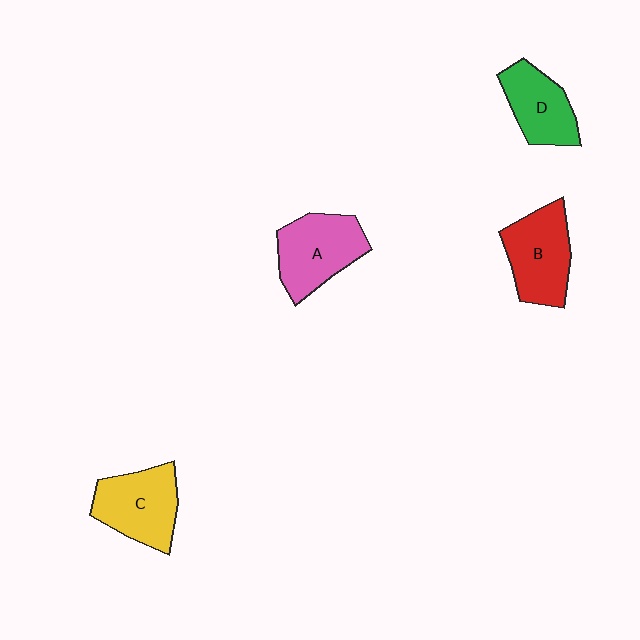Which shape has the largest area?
Shape A (pink).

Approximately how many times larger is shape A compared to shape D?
Approximately 1.2 times.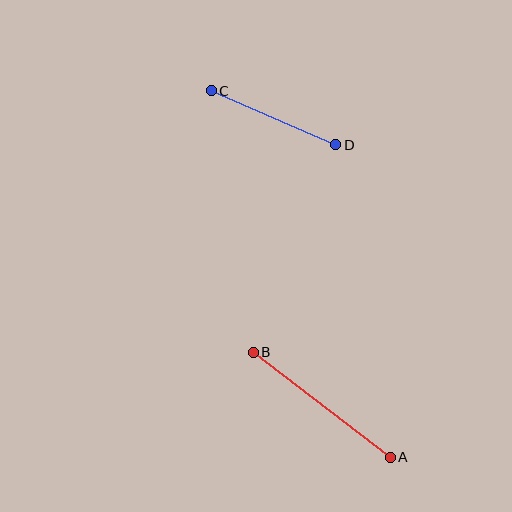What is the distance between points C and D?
The distance is approximately 136 pixels.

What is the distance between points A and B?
The distance is approximately 173 pixels.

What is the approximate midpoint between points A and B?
The midpoint is at approximately (322, 405) pixels.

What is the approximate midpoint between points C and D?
The midpoint is at approximately (274, 118) pixels.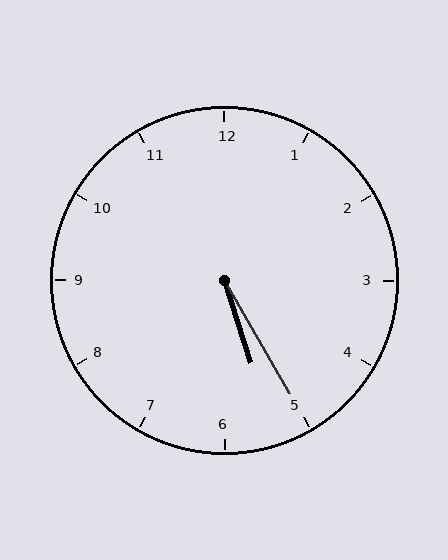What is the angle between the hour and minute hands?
Approximately 12 degrees.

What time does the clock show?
5:25.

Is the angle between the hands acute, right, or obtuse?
It is acute.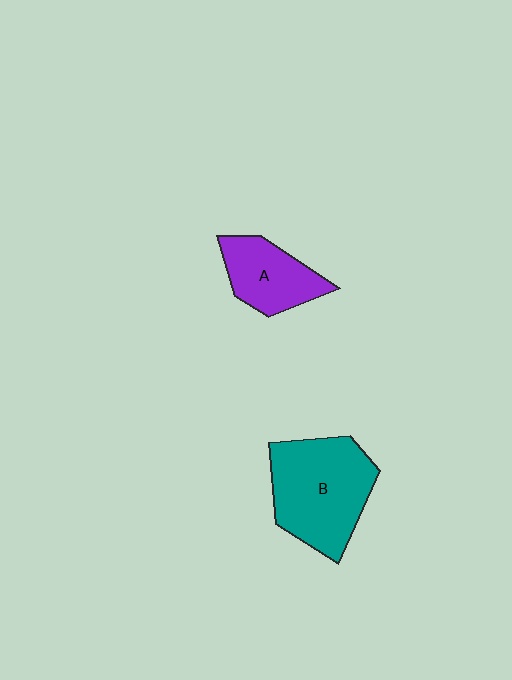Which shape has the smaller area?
Shape A (purple).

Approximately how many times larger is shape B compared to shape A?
Approximately 1.7 times.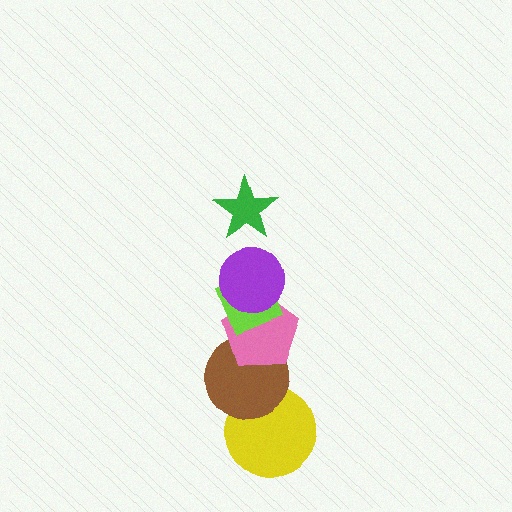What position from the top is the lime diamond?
The lime diamond is 3rd from the top.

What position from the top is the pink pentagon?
The pink pentagon is 4th from the top.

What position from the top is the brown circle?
The brown circle is 5th from the top.